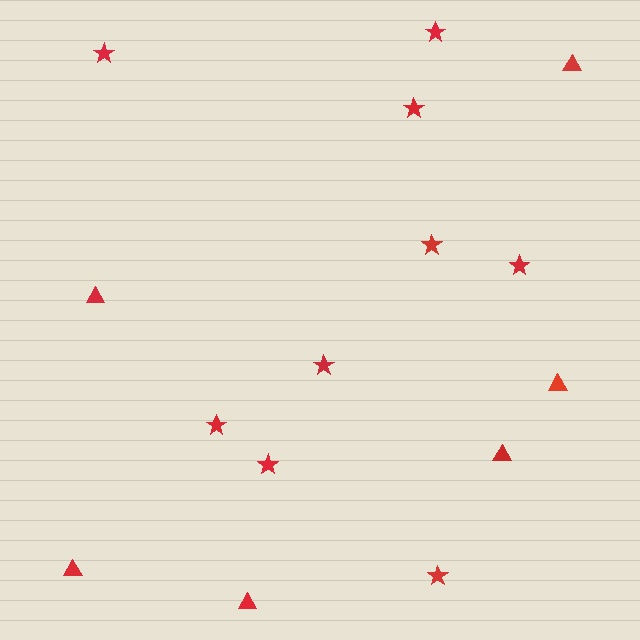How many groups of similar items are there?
There are 2 groups: one group of triangles (6) and one group of stars (9).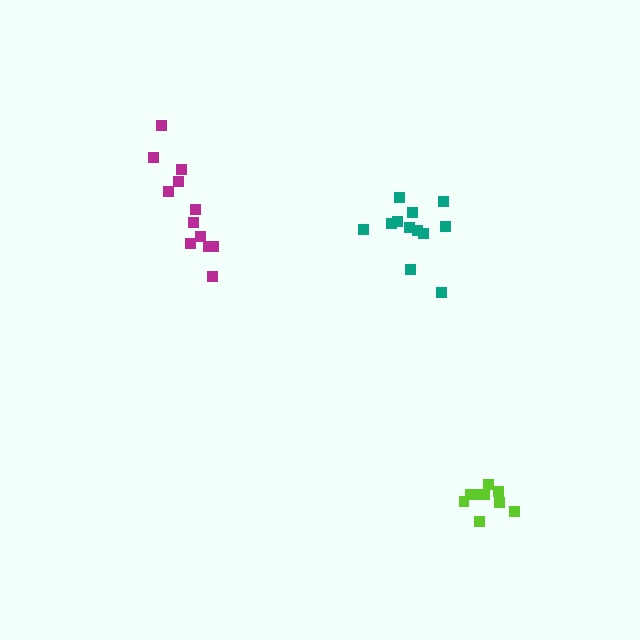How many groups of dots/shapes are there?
There are 3 groups.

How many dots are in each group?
Group 1: 12 dots, Group 2: 9 dots, Group 3: 12 dots (33 total).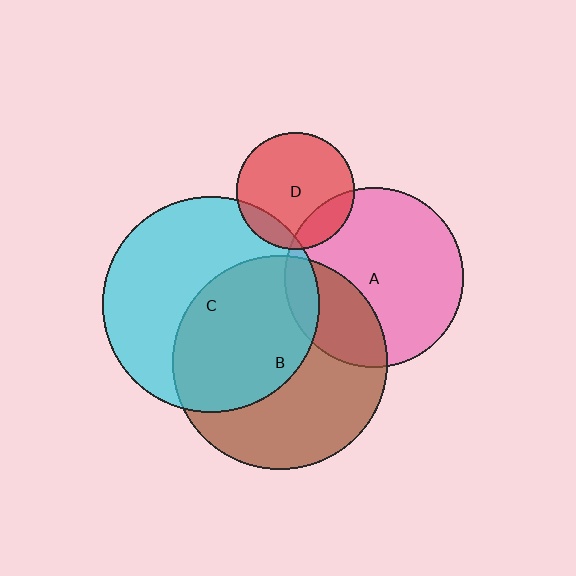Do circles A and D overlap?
Yes.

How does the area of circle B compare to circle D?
Approximately 3.3 times.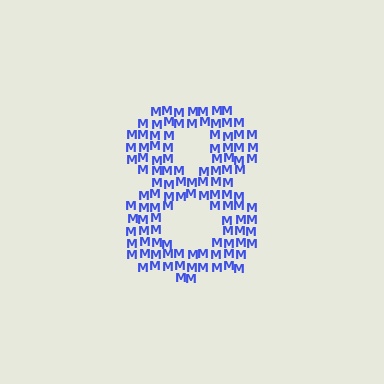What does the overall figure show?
The overall figure shows the digit 8.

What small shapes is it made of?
It is made of small letter M's.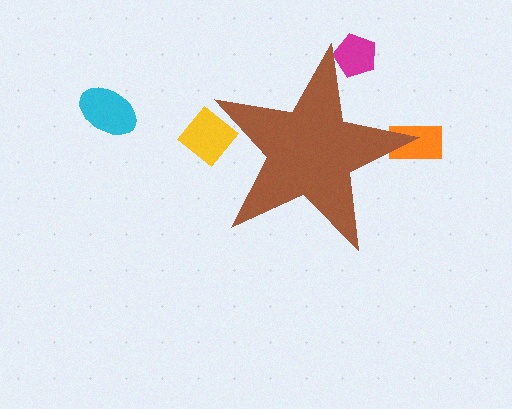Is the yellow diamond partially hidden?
Yes, the yellow diamond is partially hidden behind the brown star.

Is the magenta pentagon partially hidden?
Yes, the magenta pentagon is partially hidden behind the brown star.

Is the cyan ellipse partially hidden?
No, the cyan ellipse is fully visible.